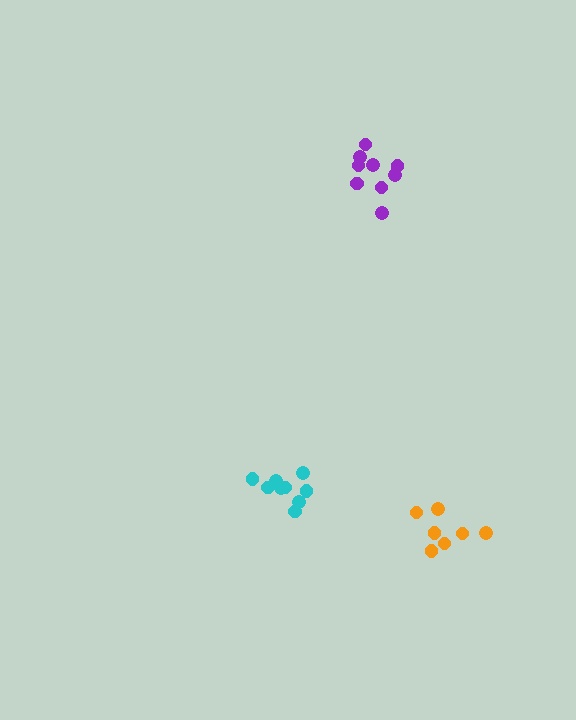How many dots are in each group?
Group 1: 9 dots, Group 2: 9 dots, Group 3: 7 dots (25 total).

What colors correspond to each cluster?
The clusters are colored: cyan, purple, orange.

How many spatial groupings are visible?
There are 3 spatial groupings.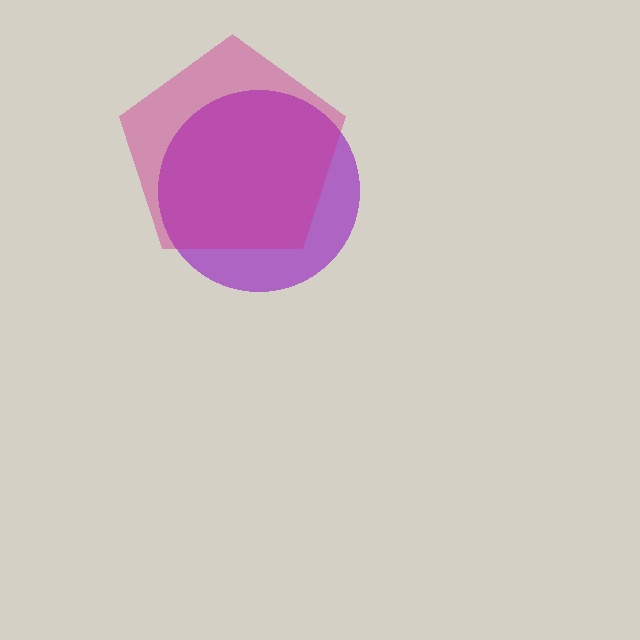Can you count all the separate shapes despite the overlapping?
Yes, there are 2 separate shapes.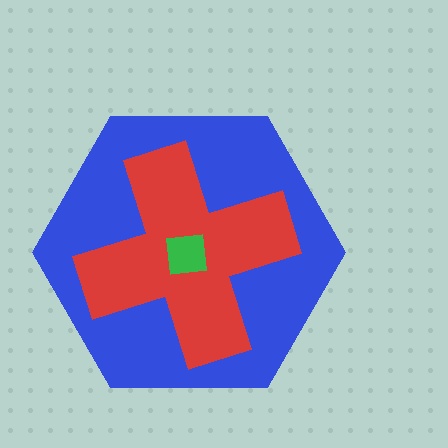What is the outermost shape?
The blue hexagon.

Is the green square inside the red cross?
Yes.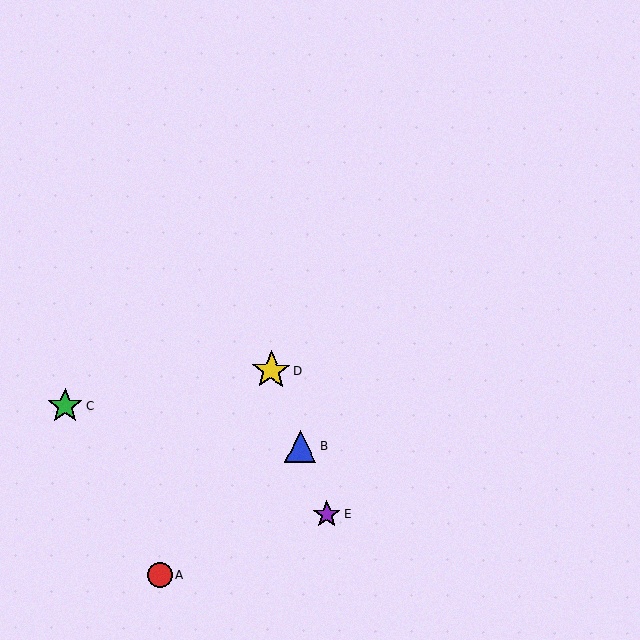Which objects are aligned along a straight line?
Objects B, D, E are aligned along a straight line.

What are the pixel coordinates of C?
Object C is at (65, 406).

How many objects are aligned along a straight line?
3 objects (B, D, E) are aligned along a straight line.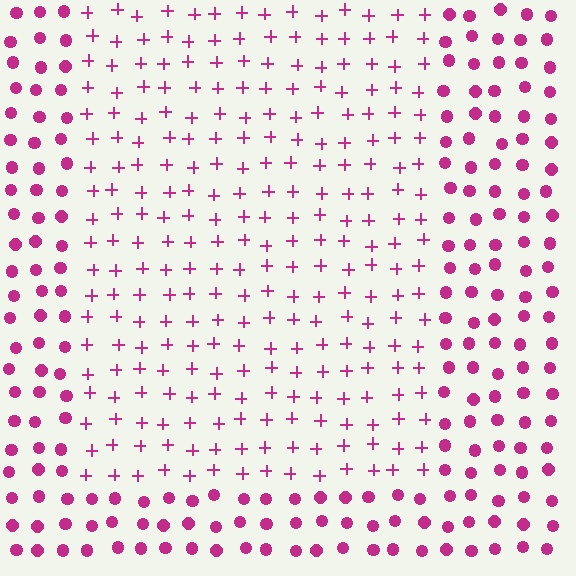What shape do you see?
I see a rectangle.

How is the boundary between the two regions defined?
The boundary is defined by a change in element shape: plus signs inside vs. circles outside. All elements share the same color and spacing.